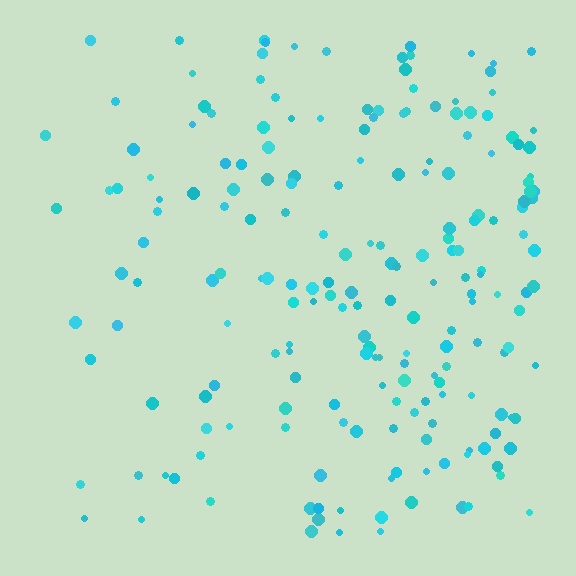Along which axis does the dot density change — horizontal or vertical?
Horizontal.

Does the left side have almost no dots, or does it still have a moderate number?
Still a moderate number, just noticeably fewer than the right.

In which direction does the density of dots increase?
From left to right, with the right side densest.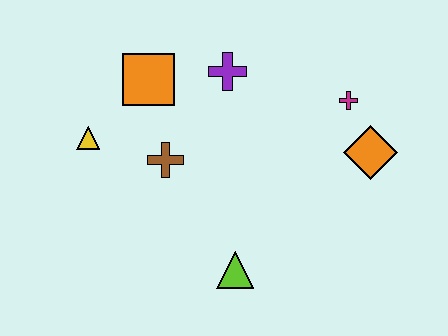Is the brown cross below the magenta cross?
Yes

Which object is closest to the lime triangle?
The brown cross is closest to the lime triangle.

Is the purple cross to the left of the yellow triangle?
No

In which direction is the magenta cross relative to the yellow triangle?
The magenta cross is to the right of the yellow triangle.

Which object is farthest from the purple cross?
The lime triangle is farthest from the purple cross.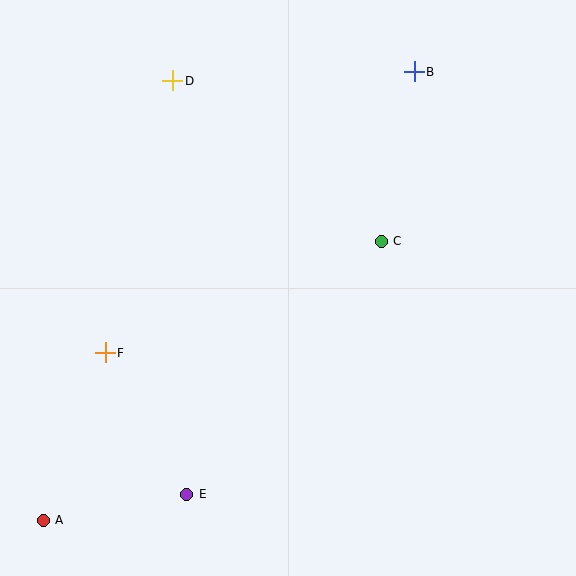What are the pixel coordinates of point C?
Point C is at (381, 241).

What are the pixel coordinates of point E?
Point E is at (187, 494).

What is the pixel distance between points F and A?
The distance between F and A is 178 pixels.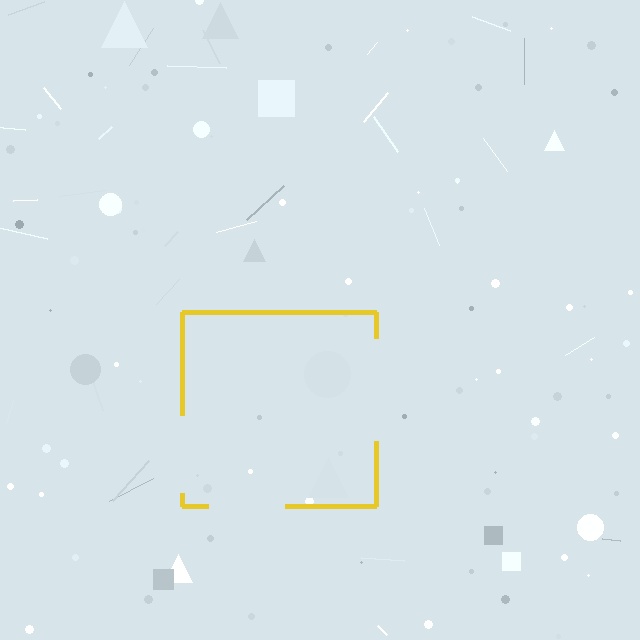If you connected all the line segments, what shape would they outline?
They would outline a square.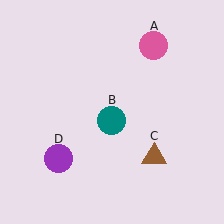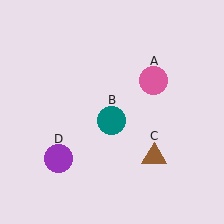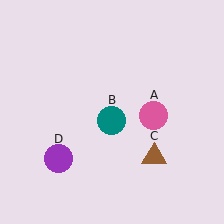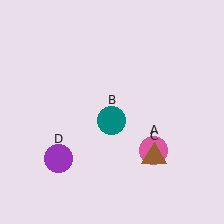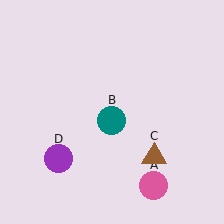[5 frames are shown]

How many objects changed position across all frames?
1 object changed position: pink circle (object A).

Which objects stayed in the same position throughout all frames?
Teal circle (object B) and brown triangle (object C) and purple circle (object D) remained stationary.